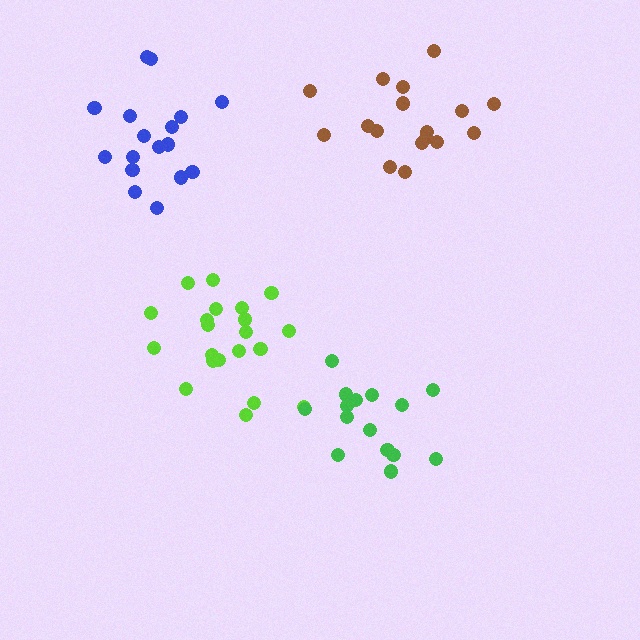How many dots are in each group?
Group 1: 17 dots, Group 2: 21 dots, Group 3: 15 dots, Group 4: 17 dots (70 total).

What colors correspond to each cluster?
The clusters are colored: brown, lime, green, blue.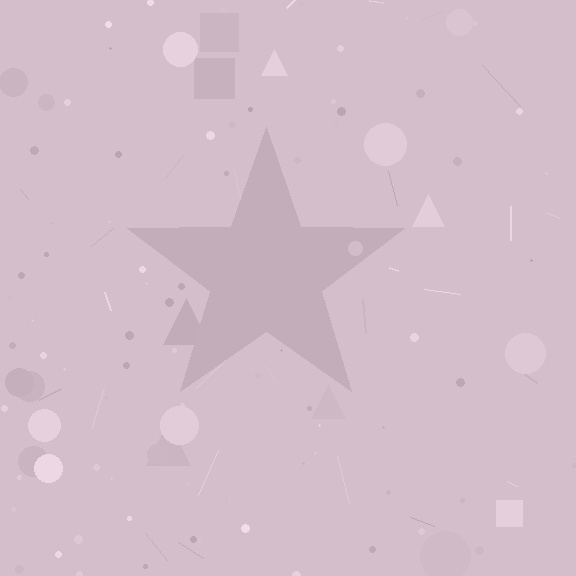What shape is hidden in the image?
A star is hidden in the image.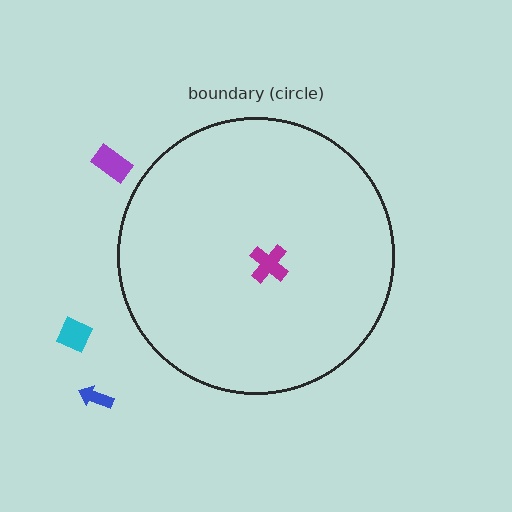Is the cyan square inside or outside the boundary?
Outside.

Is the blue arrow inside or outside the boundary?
Outside.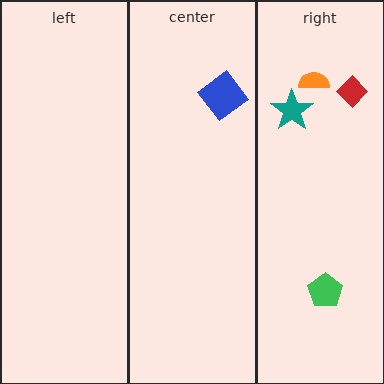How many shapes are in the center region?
1.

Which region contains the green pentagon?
The right region.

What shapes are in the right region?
The orange semicircle, the teal star, the green pentagon, the red diamond.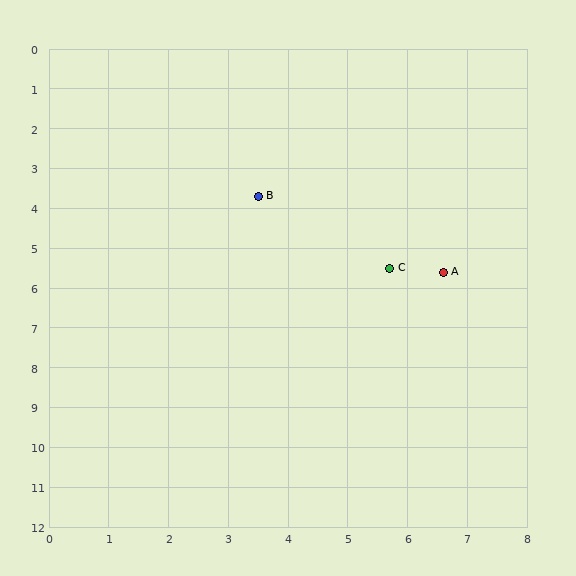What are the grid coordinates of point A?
Point A is at approximately (6.6, 5.6).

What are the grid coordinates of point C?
Point C is at approximately (5.7, 5.5).